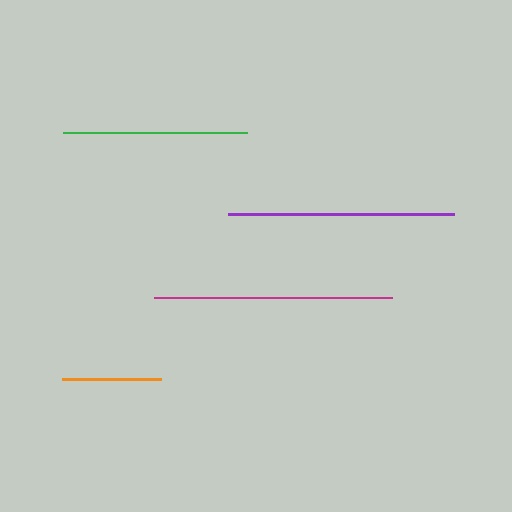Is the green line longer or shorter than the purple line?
The purple line is longer than the green line.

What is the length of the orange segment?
The orange segment is approximately 100 pixels long.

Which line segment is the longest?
The magenta line is the longest at approximately 238 pixels.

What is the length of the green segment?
The green segment is approximately 184 pixels long.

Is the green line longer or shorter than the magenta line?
The magenta line is longer than the green line.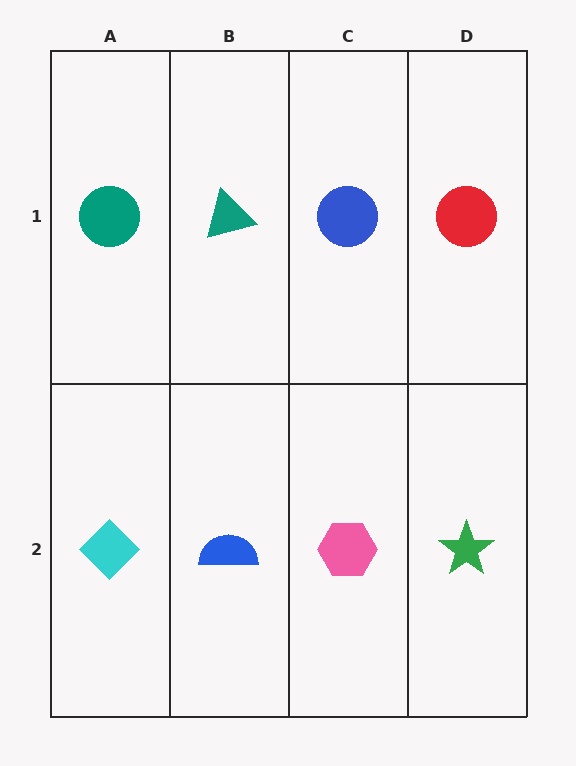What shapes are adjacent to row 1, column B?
A blue semicircle (row 2, column B), a teal circle (row 1, column A), a blue circle (row 1, column C).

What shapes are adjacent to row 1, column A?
A cyan diamond (row 2, column A), a teal triangle (row 1, column B).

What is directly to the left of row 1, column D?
A blue circle.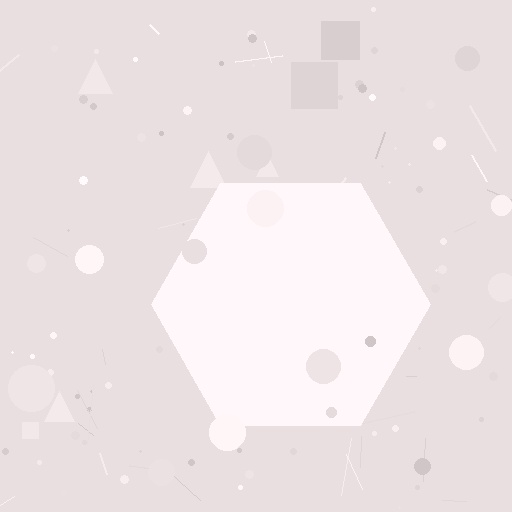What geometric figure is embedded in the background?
A hexagon is embedded in the background.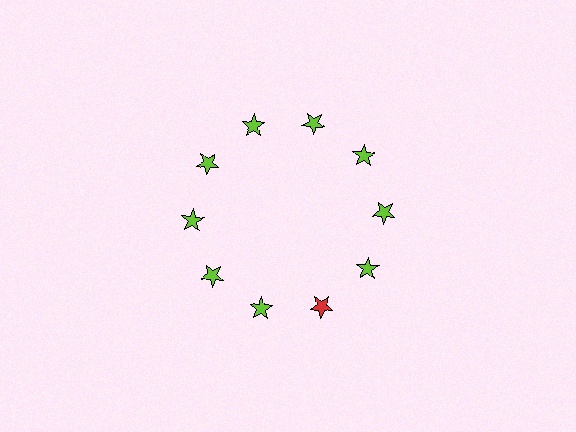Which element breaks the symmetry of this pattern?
The red star at roughly the 5 o'clock position breaks the symmetry. All other shapes are lime stars.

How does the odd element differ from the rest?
It has a different color: red instead of lime.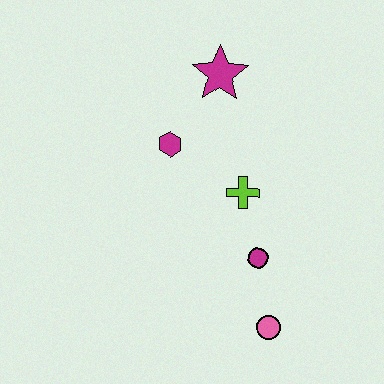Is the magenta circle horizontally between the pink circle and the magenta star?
Yes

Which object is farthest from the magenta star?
The pink circle is farthest from the magenta star.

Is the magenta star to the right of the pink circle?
No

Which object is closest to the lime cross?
The magenta circle is closest to the lime cross.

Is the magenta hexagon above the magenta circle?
Yes